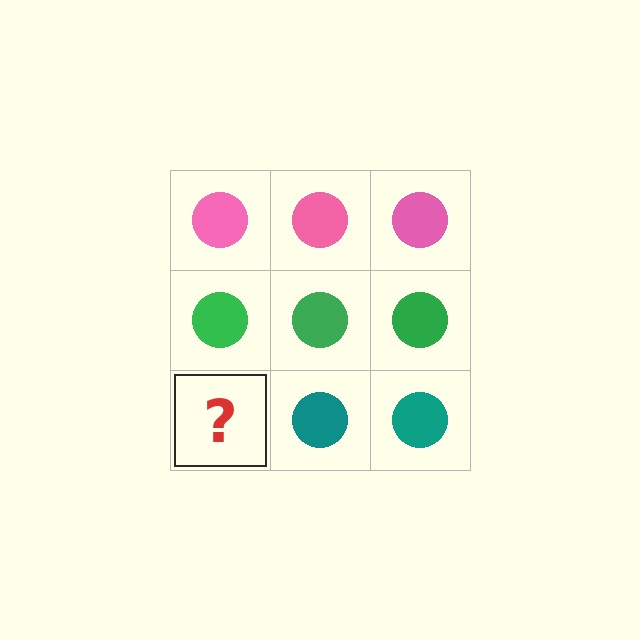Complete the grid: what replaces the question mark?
The question mark should be replaced with a teal circle.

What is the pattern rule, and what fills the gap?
The rule is that each row has a consistent color. The gap should be filled with a teal circle.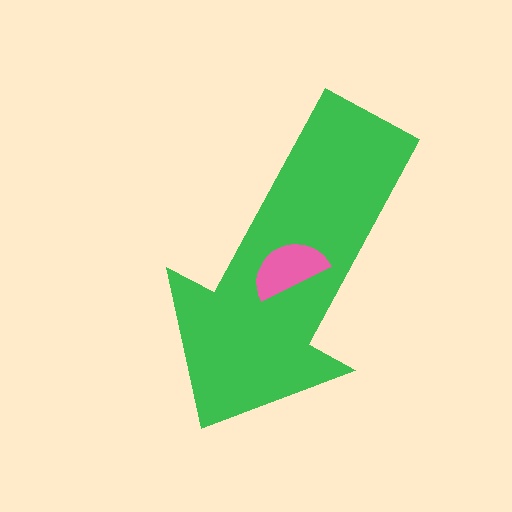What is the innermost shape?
The pink semicircle.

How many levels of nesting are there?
2.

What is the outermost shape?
The green arrow.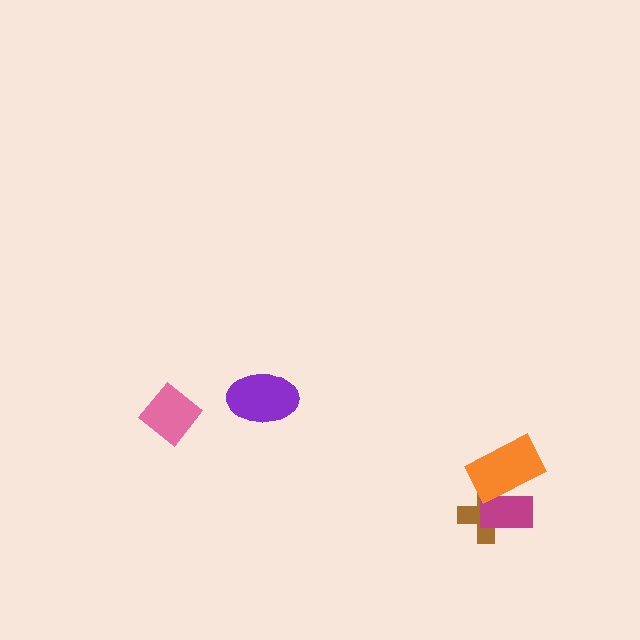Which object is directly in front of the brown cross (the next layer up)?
The magenta rectangle is directly in front of the brown cross.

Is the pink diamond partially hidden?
No, no other shape covers it.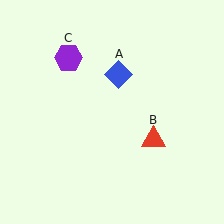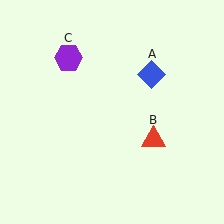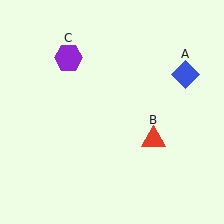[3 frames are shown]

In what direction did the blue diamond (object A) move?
The blue diamond (object A) moved right.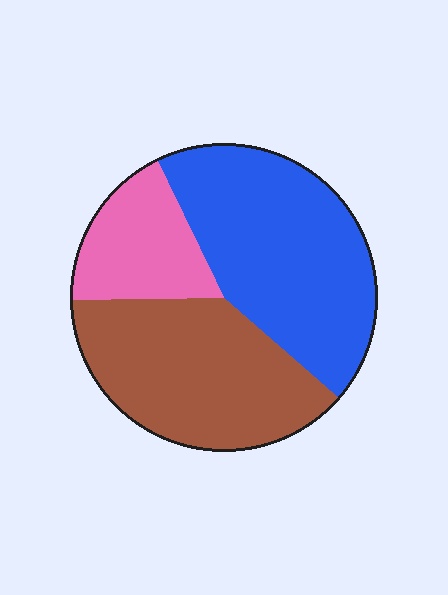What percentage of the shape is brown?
Brown takes up about three eighths (3/8) of the shape.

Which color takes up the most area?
Blue, at roughly 45%.